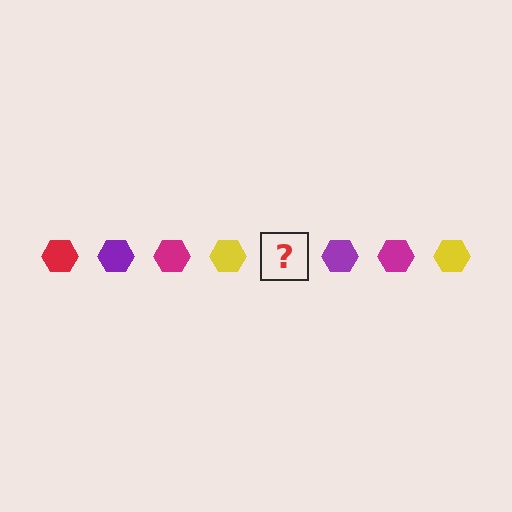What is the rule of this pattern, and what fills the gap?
The rule is that the pattern cycles through red, purple, magenta, yellow hexagons. The gap should be filled with a red hexagon.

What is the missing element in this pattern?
The missing element is a red hexagon.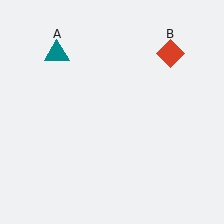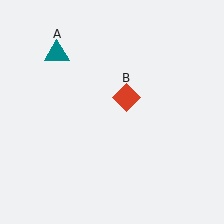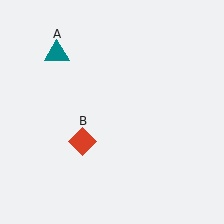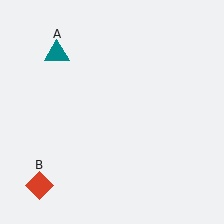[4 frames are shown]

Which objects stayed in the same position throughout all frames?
Teal triangle (object A) remained stationary.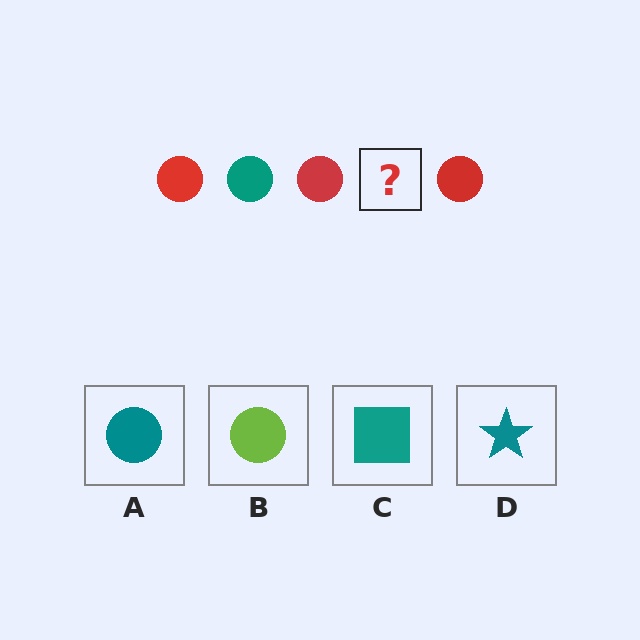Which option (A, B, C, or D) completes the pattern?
A.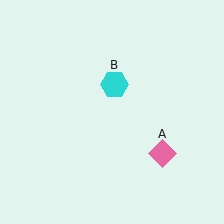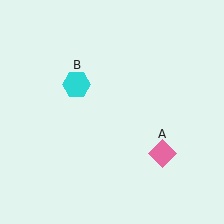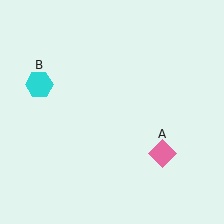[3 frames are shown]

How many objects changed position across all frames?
1 object changed position: cyan hexagon (object B).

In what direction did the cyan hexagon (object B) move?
The cyan hexagon (object B) moved left.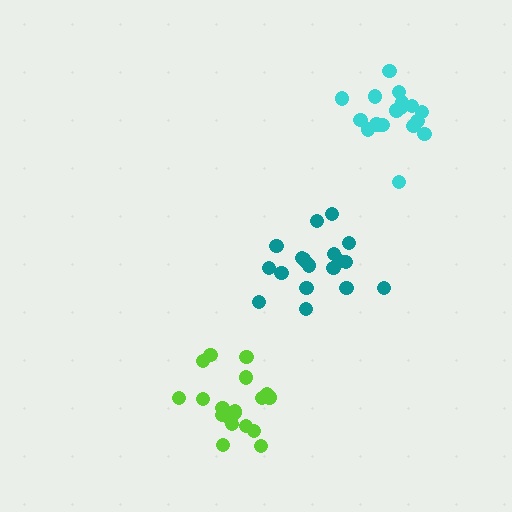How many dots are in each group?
Group 1: 20 dots, Group 2: 19 dots, Group 3: 19 dots (58 total).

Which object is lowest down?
The lime cluster is bottommost.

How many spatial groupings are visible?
There are 3 spatial groupings.